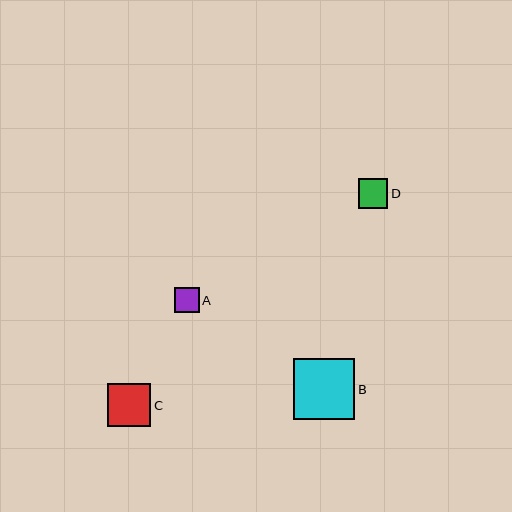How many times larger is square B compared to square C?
Square B is approximately 1.4 times the size of square C.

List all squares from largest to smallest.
From largest to smallest: B, C, D, A.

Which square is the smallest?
Square A is the smallest with a size of approximately 25 pixels.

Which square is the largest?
Square B is the largest with a size of approximately 61 pixels.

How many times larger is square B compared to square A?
Square B is approximately 2.4 times the size of square A.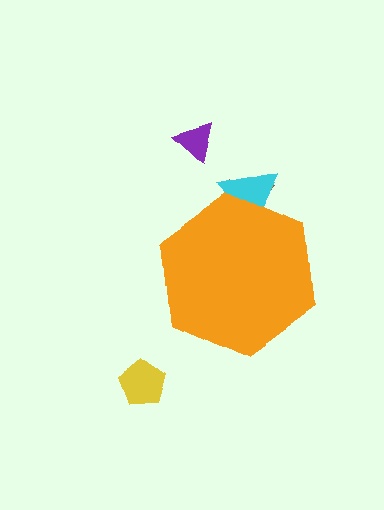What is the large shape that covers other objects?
An orange hexagon.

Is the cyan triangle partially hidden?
Yes, the cyan triangle is partially hidden behind the orange hexagon.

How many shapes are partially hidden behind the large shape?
2 shapes are partially hidden.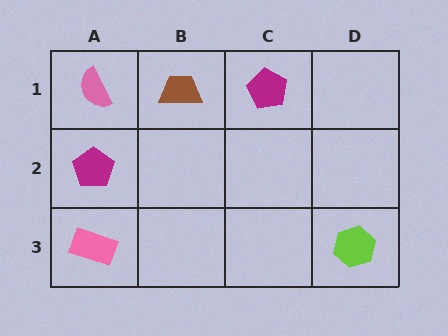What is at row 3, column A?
A pink rectangle.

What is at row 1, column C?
A magenta pentagon.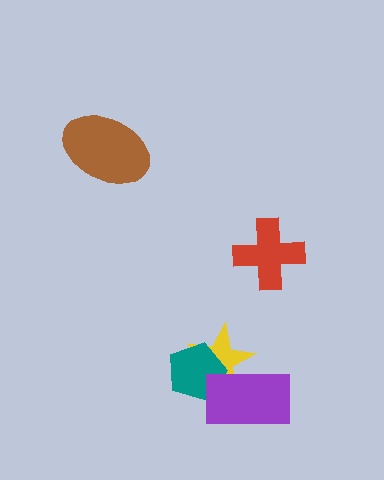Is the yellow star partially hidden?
Yes, it is partially covered by another shape.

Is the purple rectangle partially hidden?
No, no other shape covers it.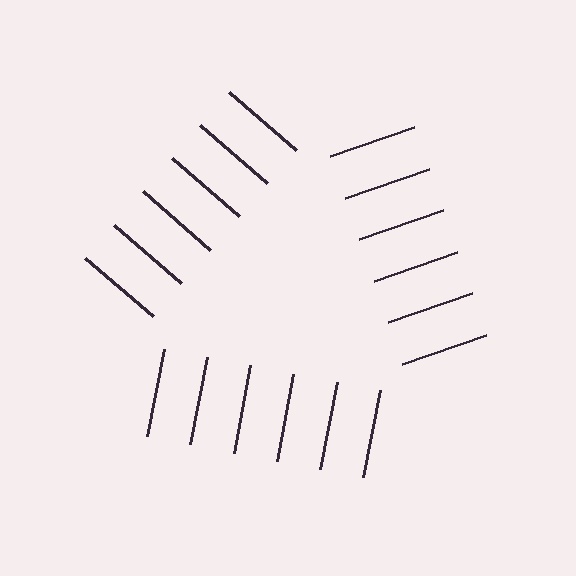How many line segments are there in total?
18 — 6 along each of the 3 edges.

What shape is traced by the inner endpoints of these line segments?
An illusory triangle — the line segments terminate on its edges but no continuous stroke is drawn.